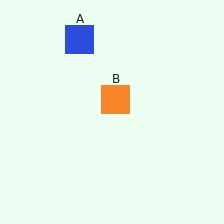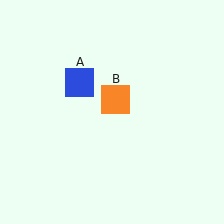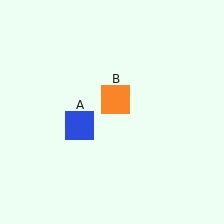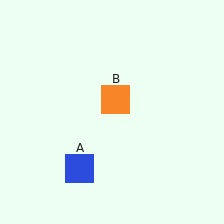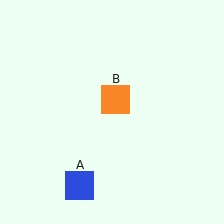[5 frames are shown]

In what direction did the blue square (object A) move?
The blue square (object A) moved down.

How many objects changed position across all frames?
1 object changed position: blue square (object A).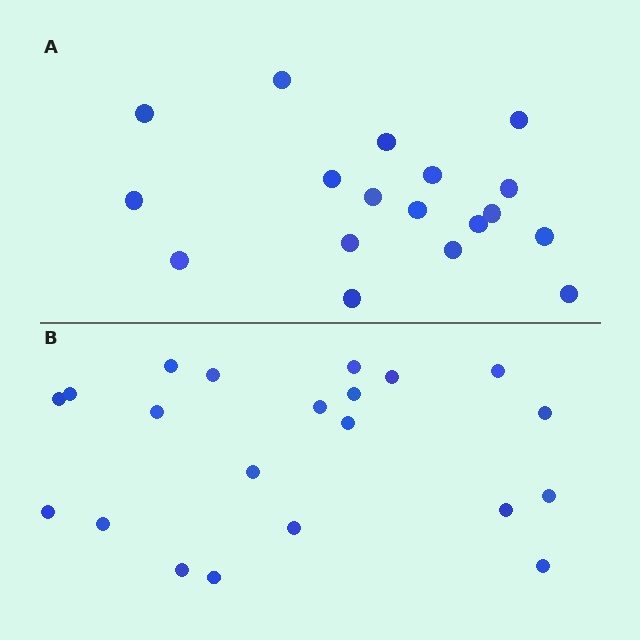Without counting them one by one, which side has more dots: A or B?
Region B (the bottom region) has more dots.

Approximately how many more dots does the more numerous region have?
Region B has just a few more — roughly 2 or 3 more dots than region A.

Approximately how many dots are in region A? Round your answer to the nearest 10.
About 20 dots. (The exact count is 18, which rounds to 20.)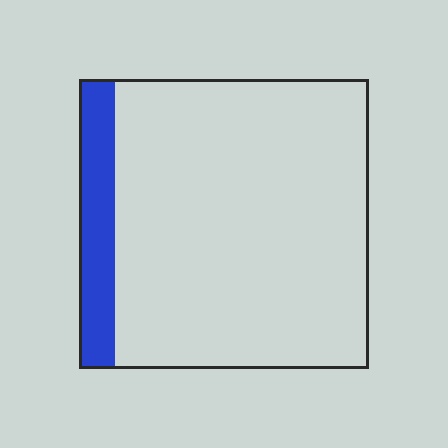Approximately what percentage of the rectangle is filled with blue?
Approximately 10%.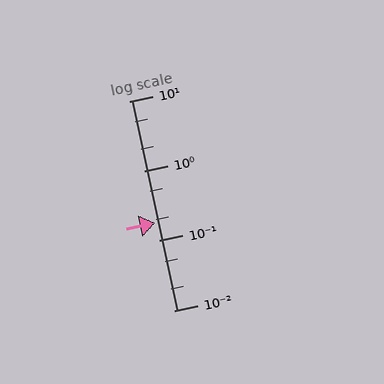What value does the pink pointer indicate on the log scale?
The pointer indicates approximately 0.18.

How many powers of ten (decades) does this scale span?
The scale spans 3 decades, from 0.01 to 10.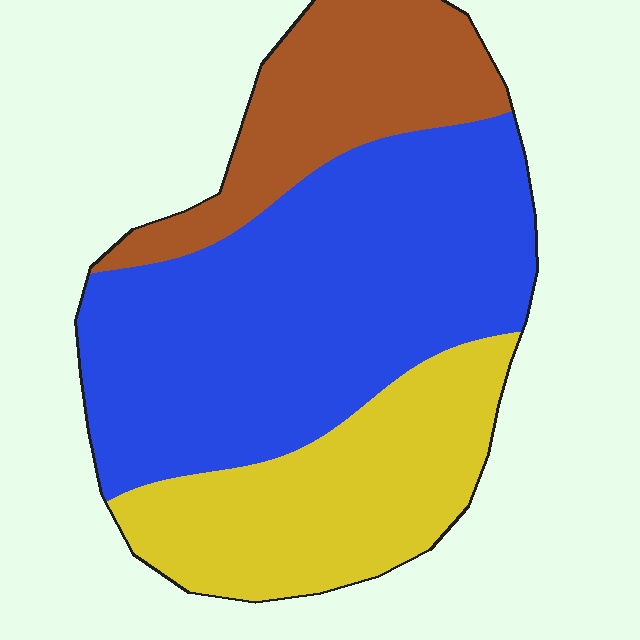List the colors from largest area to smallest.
From largest to smallest: blue, yellow, brown.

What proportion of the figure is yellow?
Yellow covers 27% of the figure.